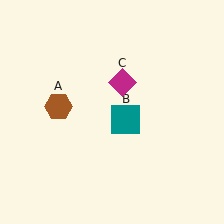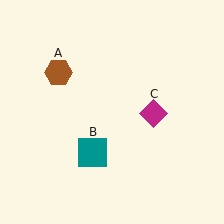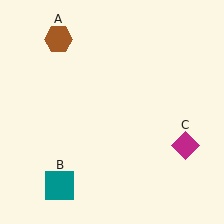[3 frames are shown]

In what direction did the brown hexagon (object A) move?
The brown hexagon (object A) moved up.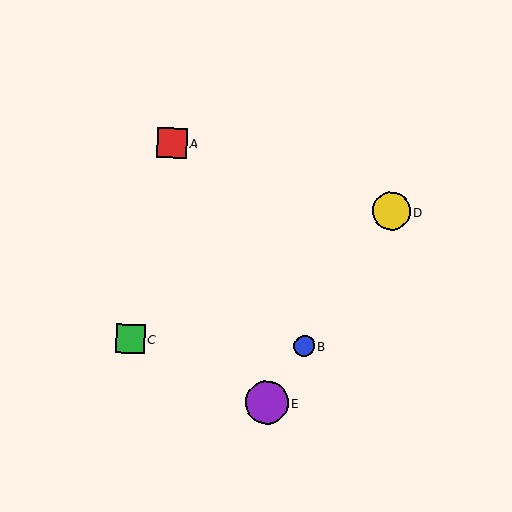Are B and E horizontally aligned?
No, B is at y≈346 and E is at y≈403.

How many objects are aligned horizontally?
2 objects (B, C) are aligned horizontally.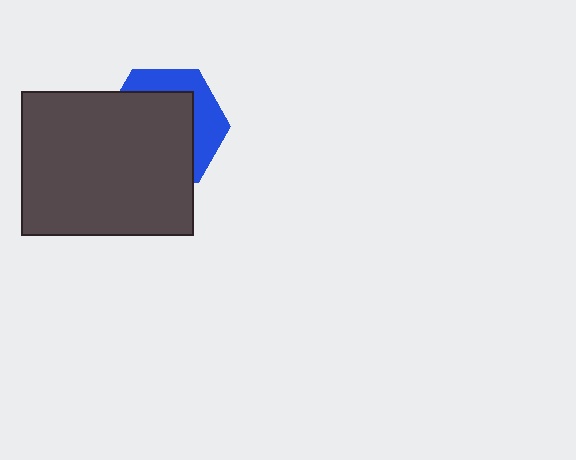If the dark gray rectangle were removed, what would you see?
You would see the complete blue hexagon.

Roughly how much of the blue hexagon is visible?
A small part of it is visible (roughly 35%).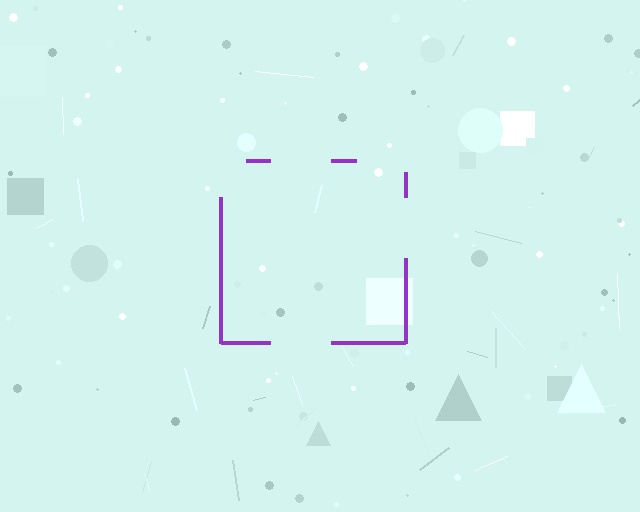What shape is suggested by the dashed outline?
The dashed outline suggests a square.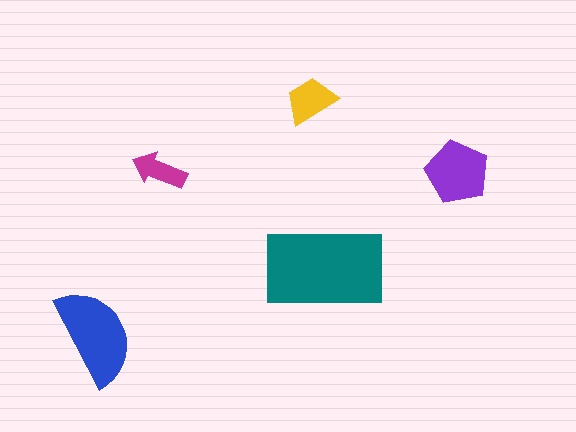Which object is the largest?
The teal rectangle.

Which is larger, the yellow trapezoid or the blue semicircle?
The blue semicircle.